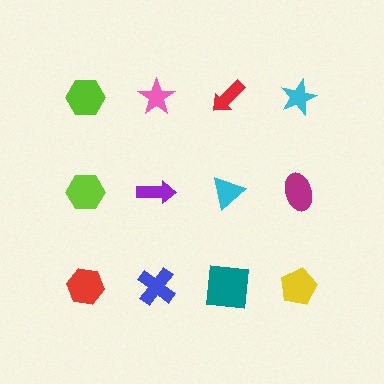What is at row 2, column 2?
A purple arrow.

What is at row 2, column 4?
A magenta ellipse.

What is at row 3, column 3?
A teal square.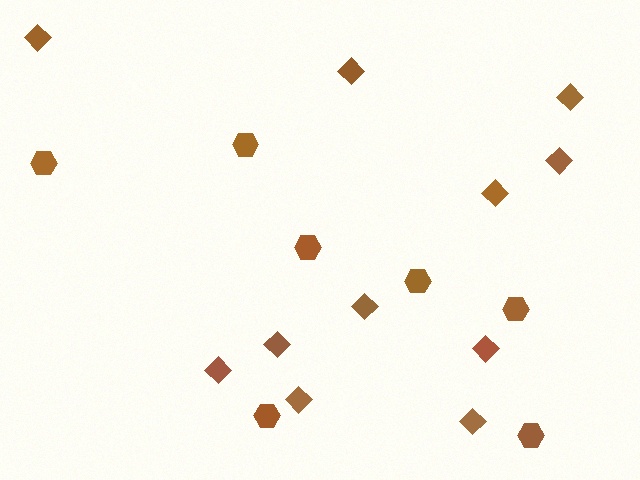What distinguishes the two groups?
There are 2 groups: one group of hexagons (7) and one group of diamonds (11).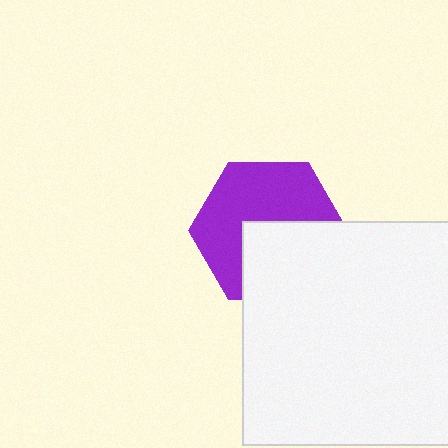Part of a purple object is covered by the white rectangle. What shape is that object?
It is a hexagon.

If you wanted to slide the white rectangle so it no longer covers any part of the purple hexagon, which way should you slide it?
Slide it down — that is the most direct way to separate the two shapes.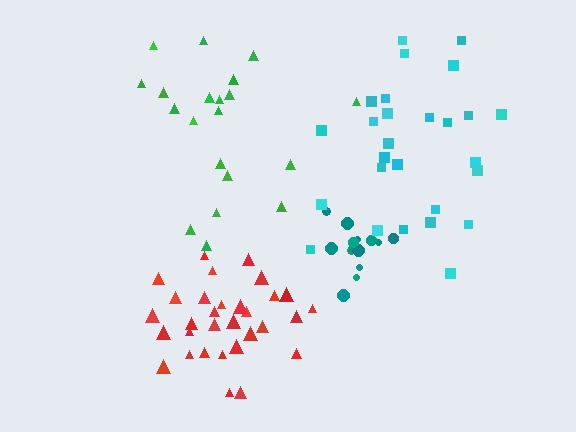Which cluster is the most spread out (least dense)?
Green.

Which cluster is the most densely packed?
Teal.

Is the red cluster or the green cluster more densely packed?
Red.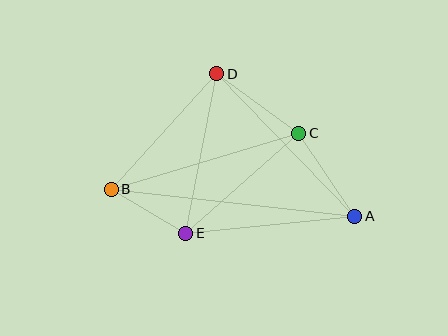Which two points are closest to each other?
Points B and E are closest to each other.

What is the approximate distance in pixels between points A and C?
The distance between A and C is approximately 100 pixels.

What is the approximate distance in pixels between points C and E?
The distance between C and E is approximately 151 pixels.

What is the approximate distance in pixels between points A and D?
The distance between A and D is approximately 198 pixels.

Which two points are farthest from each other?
Points A and B are farthest from each other.